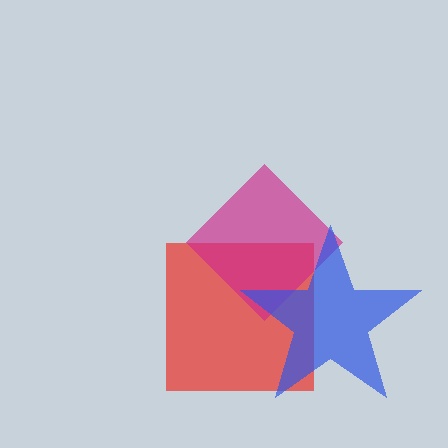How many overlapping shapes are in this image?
There are 3 overlapping shapes in the image.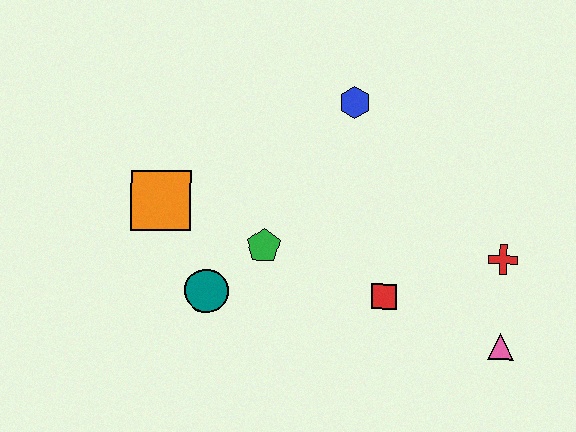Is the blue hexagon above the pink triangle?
Yes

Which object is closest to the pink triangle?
The red cross is closest to the pink triangle.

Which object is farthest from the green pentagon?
The pink triangle is farthest from the green pentagon.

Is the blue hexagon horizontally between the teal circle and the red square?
Yes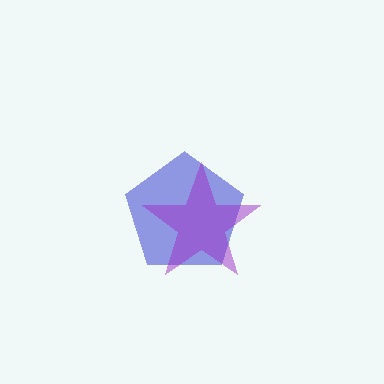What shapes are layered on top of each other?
The layered shapes are: a blue pentagon, a purple star.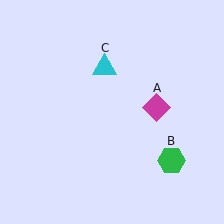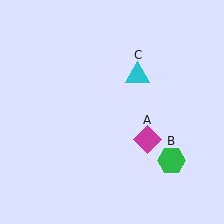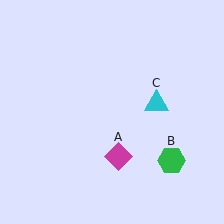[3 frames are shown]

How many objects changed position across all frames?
2 objects changed position: magenta diamond (object A), cyan triangle (object C).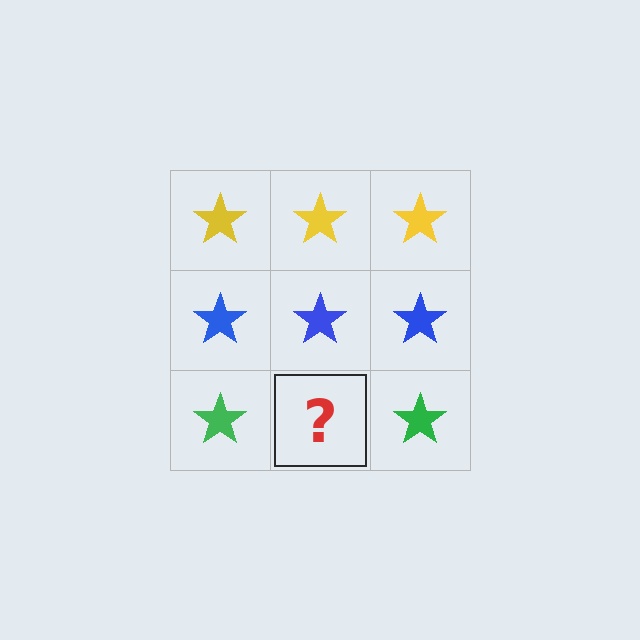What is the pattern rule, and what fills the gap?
The rule is that each row has a consistent color. The gap should be filled with a green star.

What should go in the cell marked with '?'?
The missing cell should contain a green star.